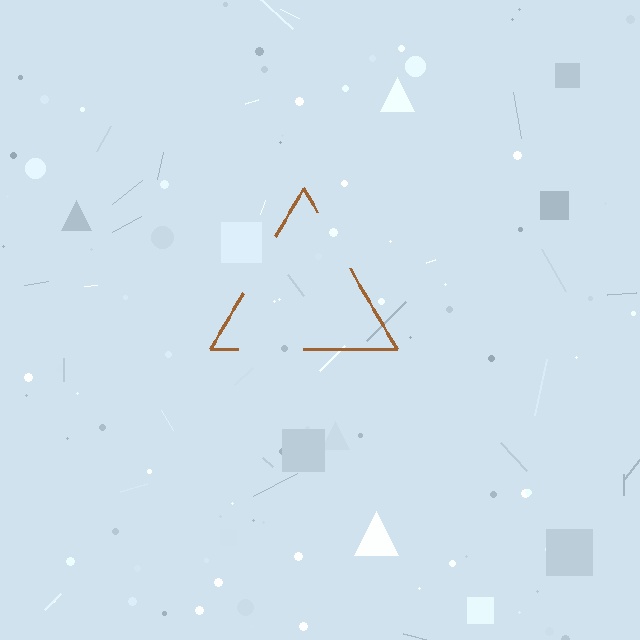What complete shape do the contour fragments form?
The contour fragments form a triangle.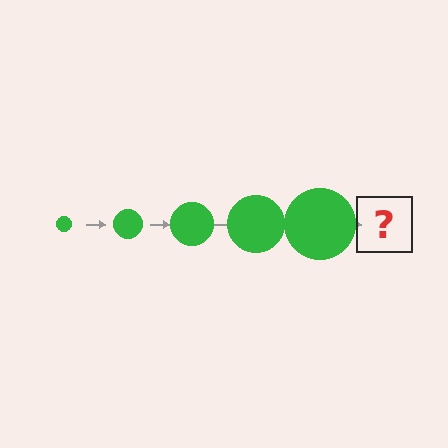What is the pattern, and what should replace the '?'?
The pattern is that the circle gets progressively larger each step. The '?' should be a green circle, larger than the previous one.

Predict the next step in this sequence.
The next step is a green circle, larger than the previous one.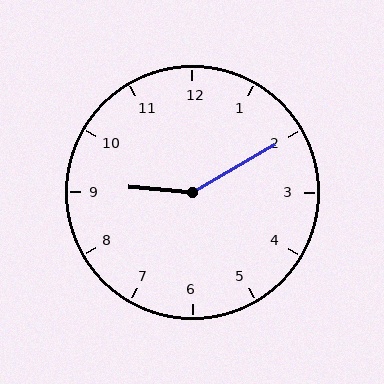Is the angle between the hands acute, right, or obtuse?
It is obtuse.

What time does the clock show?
9:10.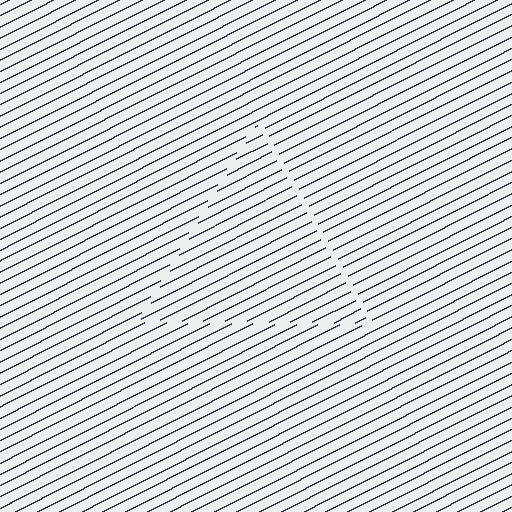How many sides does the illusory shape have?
3 sides — the line-ends trace a triangle.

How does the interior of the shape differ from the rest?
The interior of the shape contains the same grating, shifted by half a period — the contour is defined by the phase discontinuity where line-ends from the inner and outer gratings abut.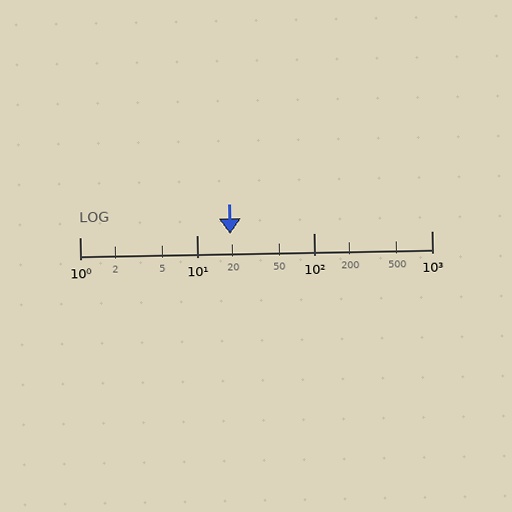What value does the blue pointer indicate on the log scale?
The pointer indicates approximately 19.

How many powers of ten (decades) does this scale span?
The scale spans 3 decades, from 1 to 1000.